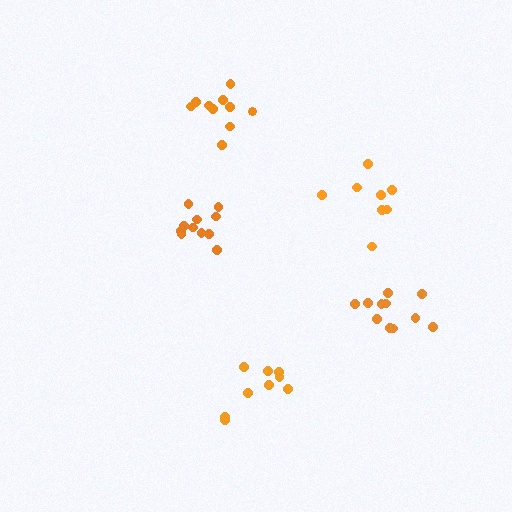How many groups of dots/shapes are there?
There are 5 groups.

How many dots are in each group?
Group 1: 11 dots, Group 2: 10 dots, Group 3: 8 dots, Group 4: 9 dots, Group 5: 11 dots (49 total).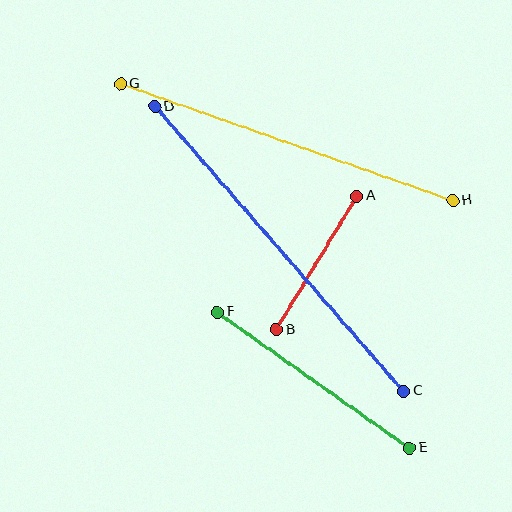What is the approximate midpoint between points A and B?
The midpoint is at approximately (317, 263) pixels.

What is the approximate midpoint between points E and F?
The midpoint is at approximately (313, 380) pixels.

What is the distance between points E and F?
The distance is approximately 235 pixels.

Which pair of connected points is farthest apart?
Points C and D are farthest apart.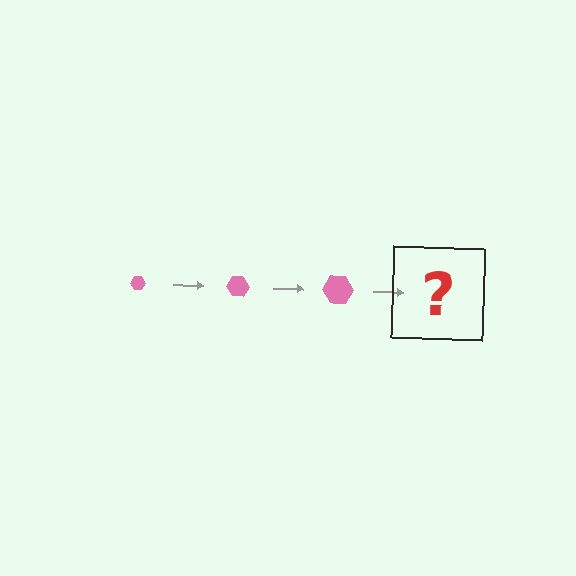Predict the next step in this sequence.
The next step is a pink hexagon, larger than the previous one.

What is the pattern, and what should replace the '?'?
The pattern is that the hexagon gets progressively larger each step. The '?' should be a pink hexagon, larger than the previous one.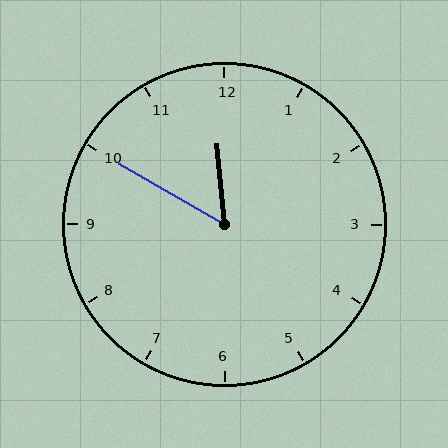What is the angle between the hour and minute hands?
Approximately 55 degrees.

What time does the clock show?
11:50.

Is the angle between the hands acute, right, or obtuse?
It is acute.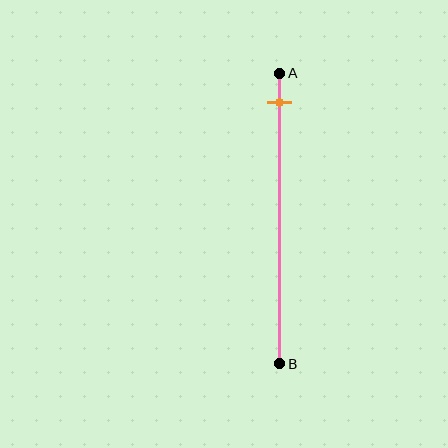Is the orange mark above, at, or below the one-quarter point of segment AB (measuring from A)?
The orange mark is above the one-quarter point of segment AB.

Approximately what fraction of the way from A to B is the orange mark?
The orange mark is approximately 10% of the way from A to B.